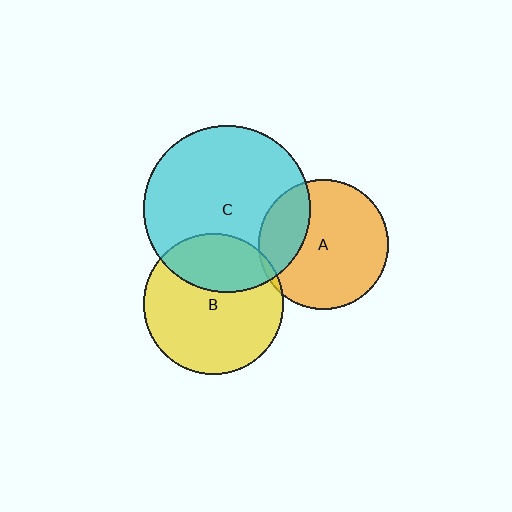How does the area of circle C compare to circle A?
Approximately 1.7 times.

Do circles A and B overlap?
Yes.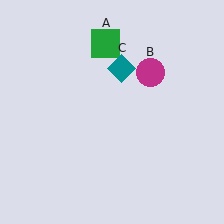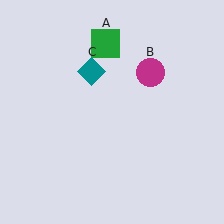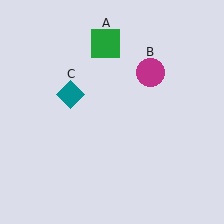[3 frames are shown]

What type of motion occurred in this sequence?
The teal diamond (object C) rotated counterclockwise around the center of the scene.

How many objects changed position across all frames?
1 object changed position: teal diamond (object C).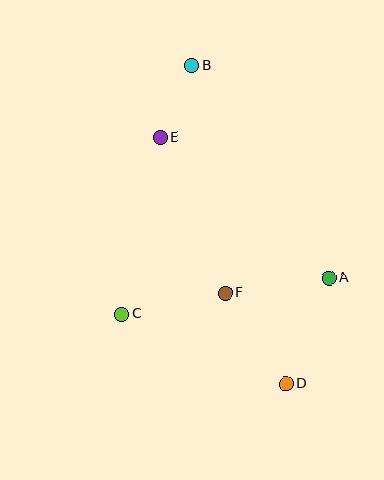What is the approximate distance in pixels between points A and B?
The distance between A and B is approximately 253 pixels.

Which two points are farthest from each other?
Points B and D are farthest from each other.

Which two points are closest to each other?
Points B and E are closest to each other.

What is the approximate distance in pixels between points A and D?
The distance between A and D is approximately 114 pixels.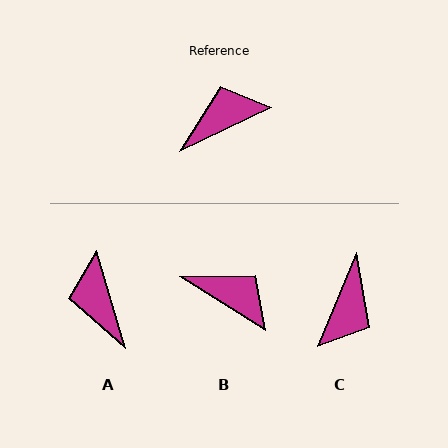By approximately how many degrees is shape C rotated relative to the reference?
Approximately 138 degrees clockwise.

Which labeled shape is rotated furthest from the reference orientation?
C, about 138 degrees away.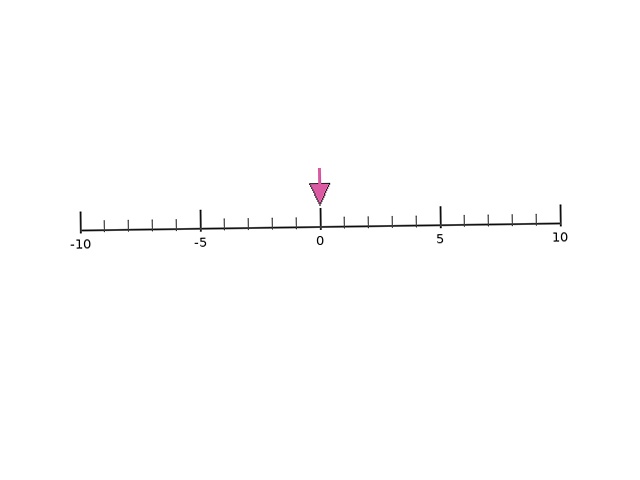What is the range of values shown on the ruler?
The ruler shows values from -10 to 10.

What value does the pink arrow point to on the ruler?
The pink arrow points to approximately 0.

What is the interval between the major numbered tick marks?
The major tick marks are spaced 5 units apart.